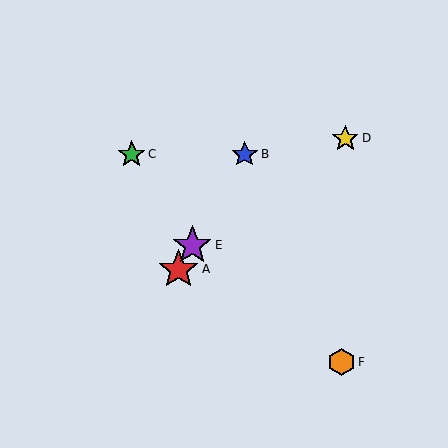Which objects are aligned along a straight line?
Objects A, B, E are aligned along a straight line.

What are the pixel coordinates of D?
Object D is at (345, 138).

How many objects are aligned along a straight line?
3 objects (A, B, E) are aligned along a straight line.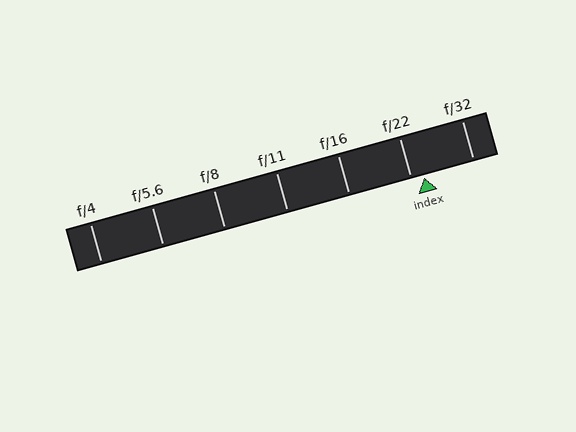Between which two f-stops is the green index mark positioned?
The index mark is between f/22 and f/32.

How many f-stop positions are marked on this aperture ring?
There are 7 f-stop positions marked.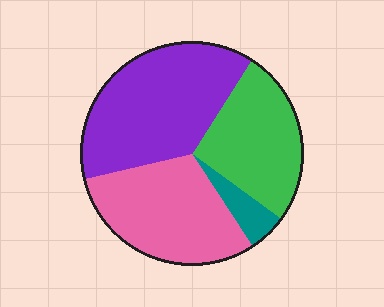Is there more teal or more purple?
Purple.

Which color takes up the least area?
Teal, at roughly 5%.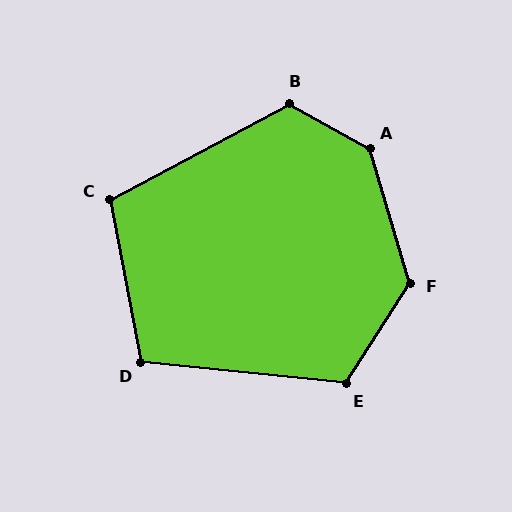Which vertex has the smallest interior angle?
D, at approximately 107 degrees.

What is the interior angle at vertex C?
Approximately 107 degrees (obtuse).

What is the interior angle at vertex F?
Approximately 131 degrees (obtuse).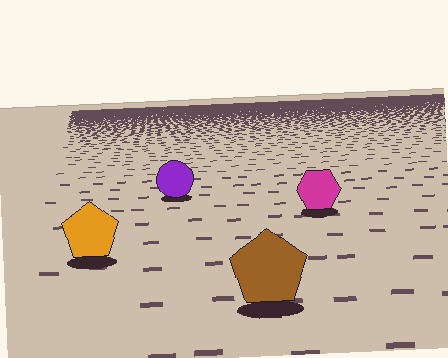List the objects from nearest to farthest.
From nearest to farthest: the brown pentagon, the orange pentagon, the magenta hexagon, the purple circle.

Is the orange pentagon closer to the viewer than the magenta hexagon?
Yes. The orange pentagon is closer — you can tell from the texture gradient: the ground texture is coarser near it.